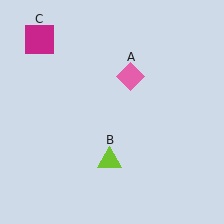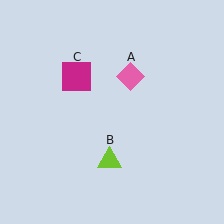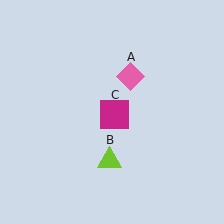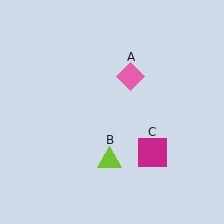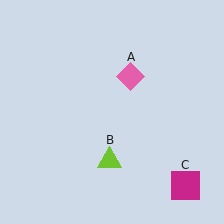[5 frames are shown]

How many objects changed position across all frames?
1 object changed position: magenta square (object C).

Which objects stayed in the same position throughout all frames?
Pink diamond (object A) and lime triangle (object B) remained stationary.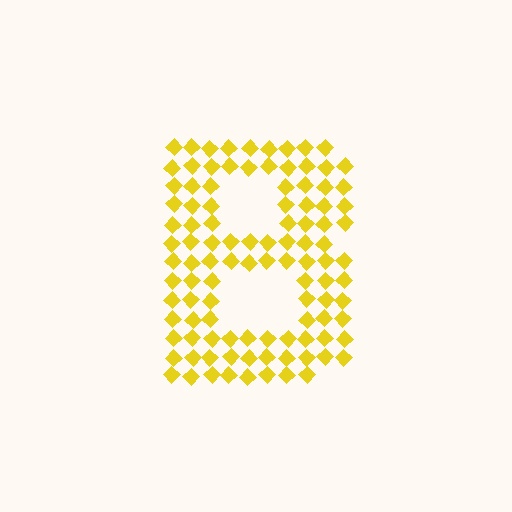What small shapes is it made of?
It is made of small diamonds.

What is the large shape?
The large shape is the letter B.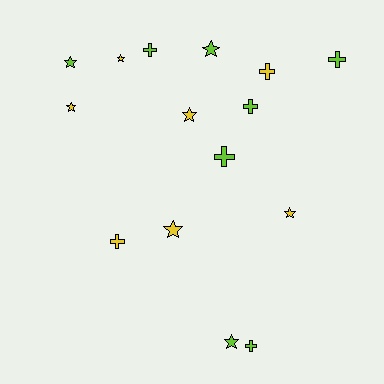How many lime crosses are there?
There are 5 lime crosses.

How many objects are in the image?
There are 15 objects.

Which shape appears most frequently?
Star, with 8 objects.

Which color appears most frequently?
Lime, with 8 objects.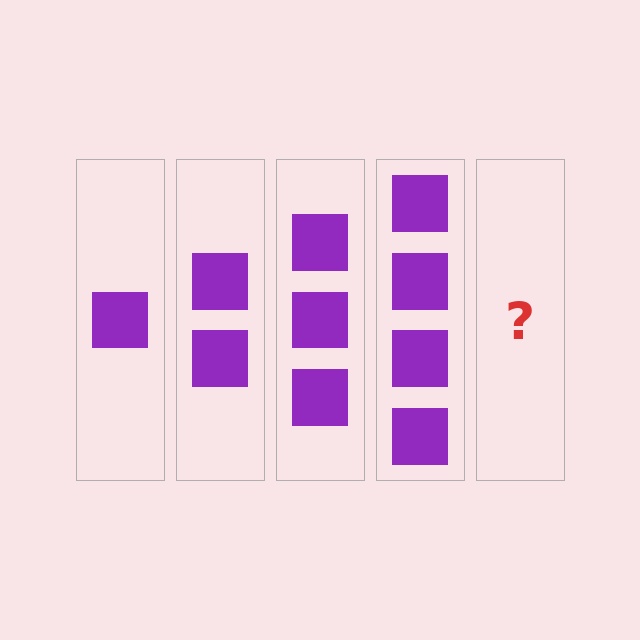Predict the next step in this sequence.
The next step is 5 squares.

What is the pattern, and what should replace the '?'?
The pattern is that each step adds one more square. The '?' should be 5 squares.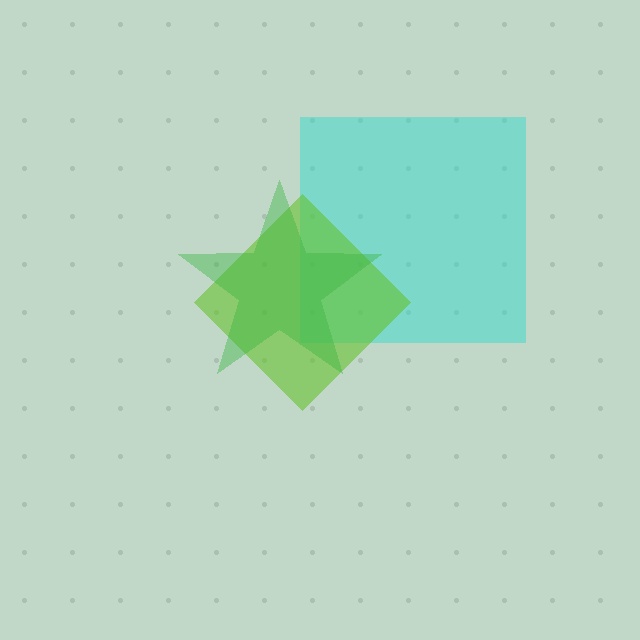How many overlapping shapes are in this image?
There are 3 overlapping shapes in the image.